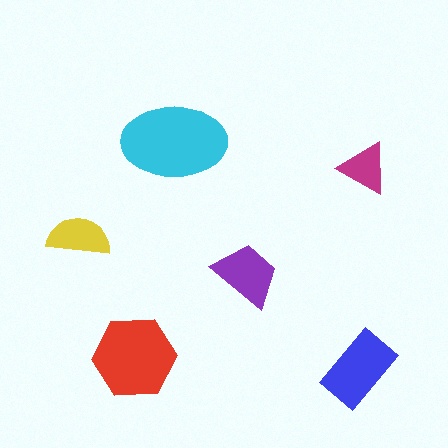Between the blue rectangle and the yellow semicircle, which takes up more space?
The blue rectangle.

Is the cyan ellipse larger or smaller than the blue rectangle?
Larger.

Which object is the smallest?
The magenta triangle.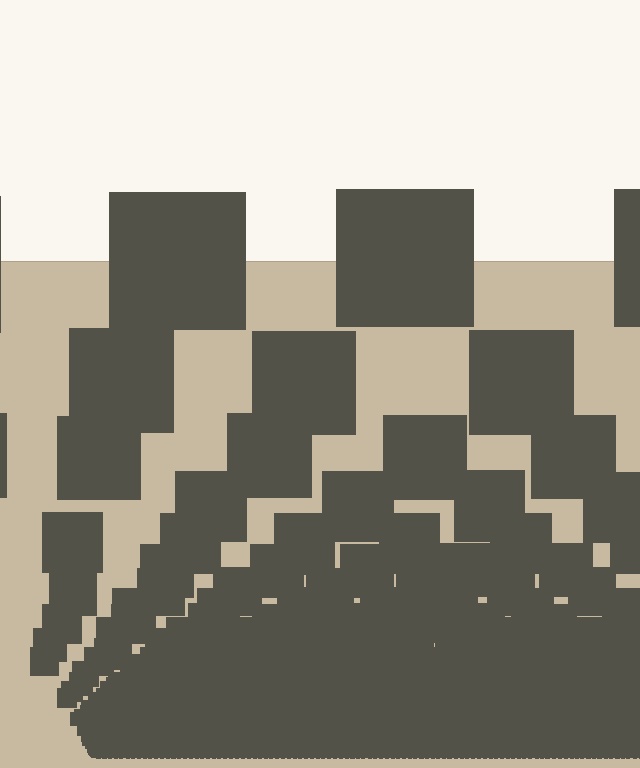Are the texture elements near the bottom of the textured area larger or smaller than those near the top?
Smaller. The gradient is inverted — elements near the bottom are smaller and denser.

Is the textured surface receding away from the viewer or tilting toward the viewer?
The surface appears to tilt toward the viewer. Texture elements get larger and sparser toward the top.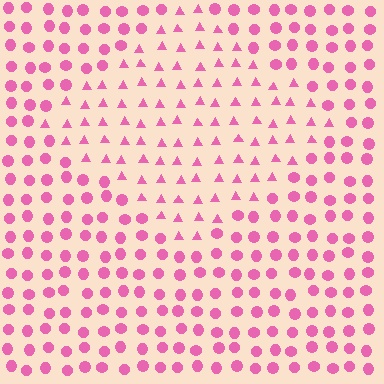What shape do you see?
I see a diamond.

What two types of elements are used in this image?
The image uses triangles inside the diamond region and circles outside it.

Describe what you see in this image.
The image is filled with small pink elements arranged in a uniform grid. A diamond-shaped region contains triangles, while the surrounding area contains circles. The boundary is defined purely by the change in element shape.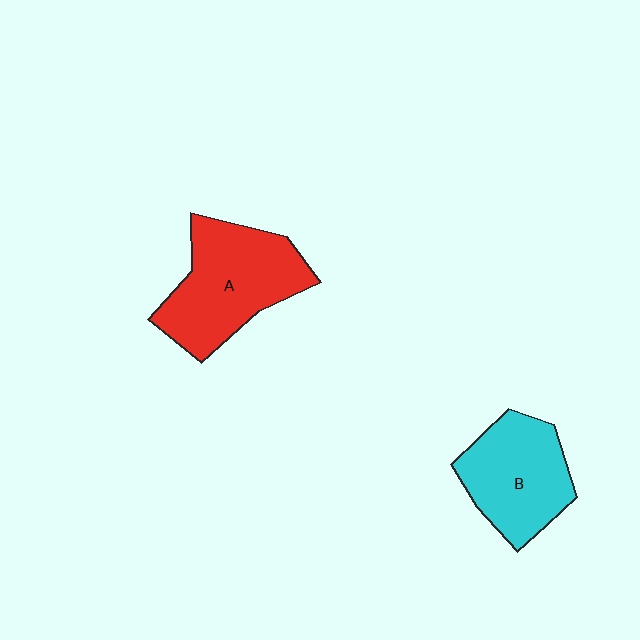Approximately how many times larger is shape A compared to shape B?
Approximately 1.2 times.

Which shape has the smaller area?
Shape B (cyan).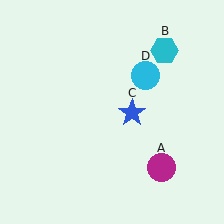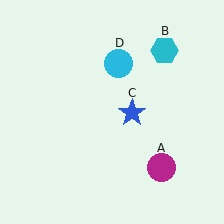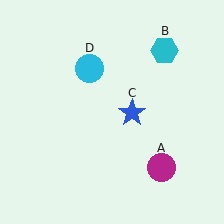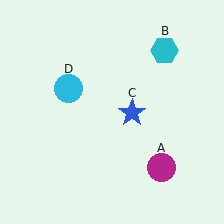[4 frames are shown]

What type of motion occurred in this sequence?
The cyan circle (object D) rotated counterclockwise around the center of the scene.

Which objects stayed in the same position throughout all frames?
Magenta circle (object A) and cyan hexagon (object B) and blue star (object C) remained stationary.